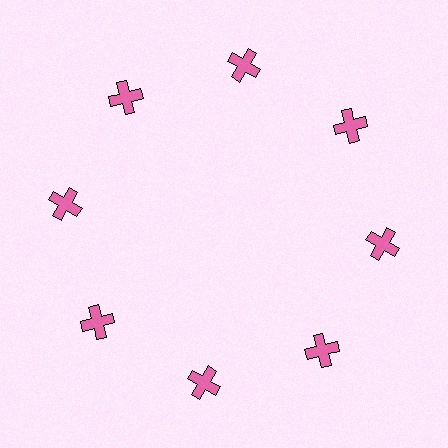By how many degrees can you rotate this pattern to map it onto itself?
The pattern maps onto itself every 45 degrees of rotation.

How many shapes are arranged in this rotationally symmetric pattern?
There are 8 shapes, arranged in 8 groups of 1.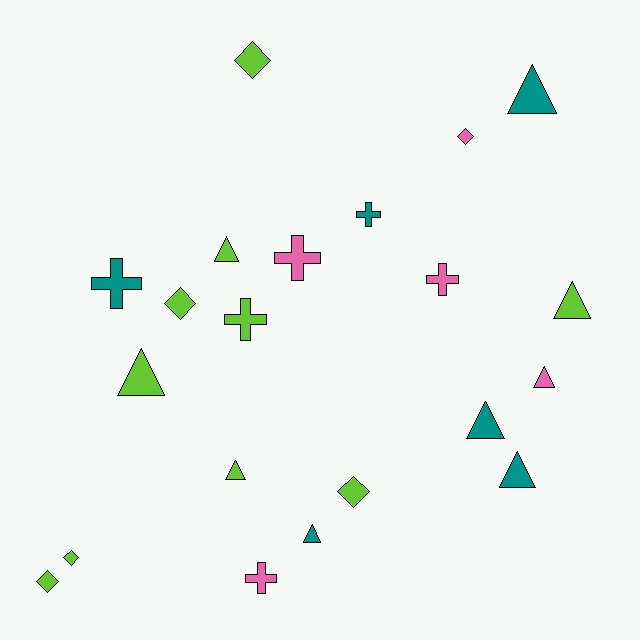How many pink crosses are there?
There are 3 pink crosses.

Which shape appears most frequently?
Triangle, with 9 objects.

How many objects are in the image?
There are 21 objects.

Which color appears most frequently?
Lime, with 10 objects.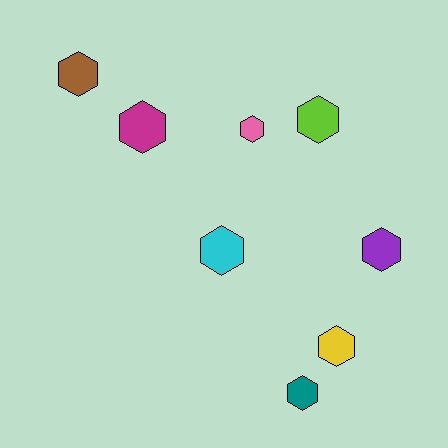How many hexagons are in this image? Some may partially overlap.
There are 8 hexagons.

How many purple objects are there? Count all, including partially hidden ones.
There is 1 purple object.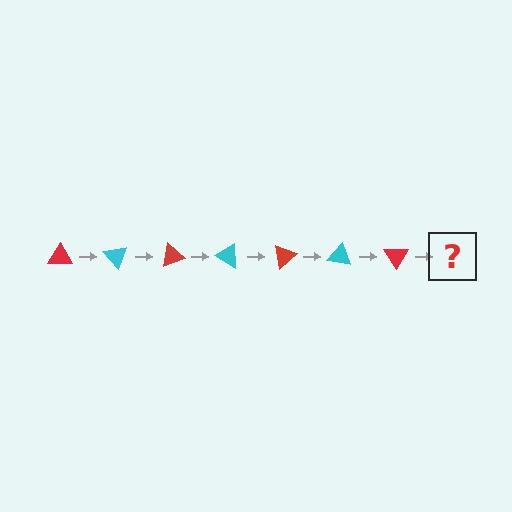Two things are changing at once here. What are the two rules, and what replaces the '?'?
The two rules are that it rotates 50 degrees each step and the color cycles through red and cyan. The '?' should be a cyan triangle, rotated 350 degrees from the start.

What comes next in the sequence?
The next element should be a cyan triangle, rotated 350 degrees from the start.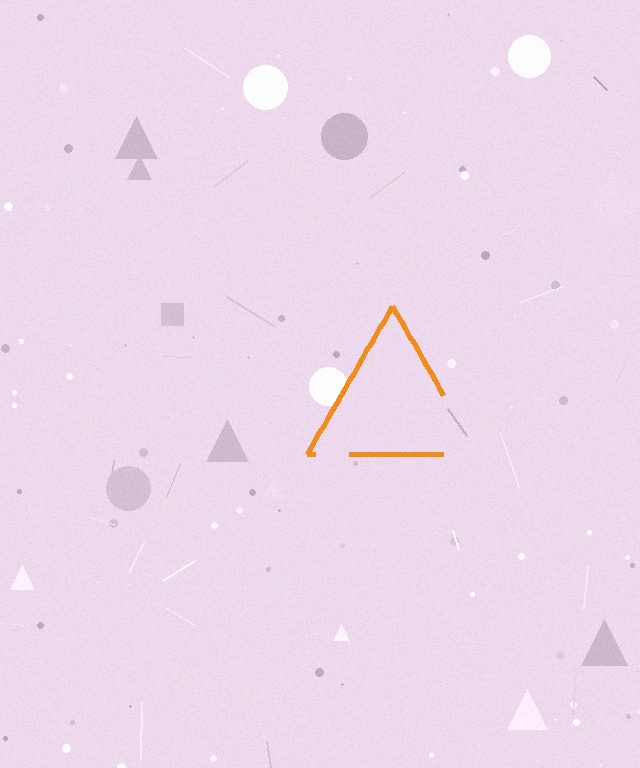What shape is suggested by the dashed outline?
The dashed outline suggests a triangle.